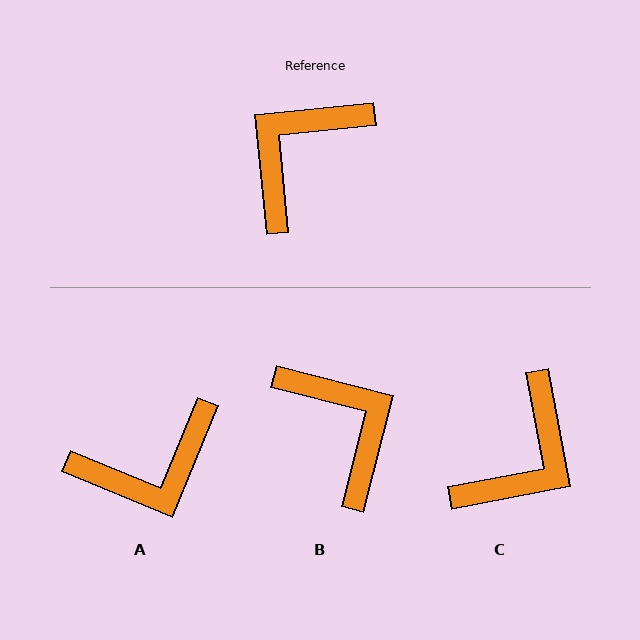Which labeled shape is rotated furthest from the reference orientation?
C, about 175 degrees away.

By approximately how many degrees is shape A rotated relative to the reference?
Approximately 152 degrees counter-clockwise.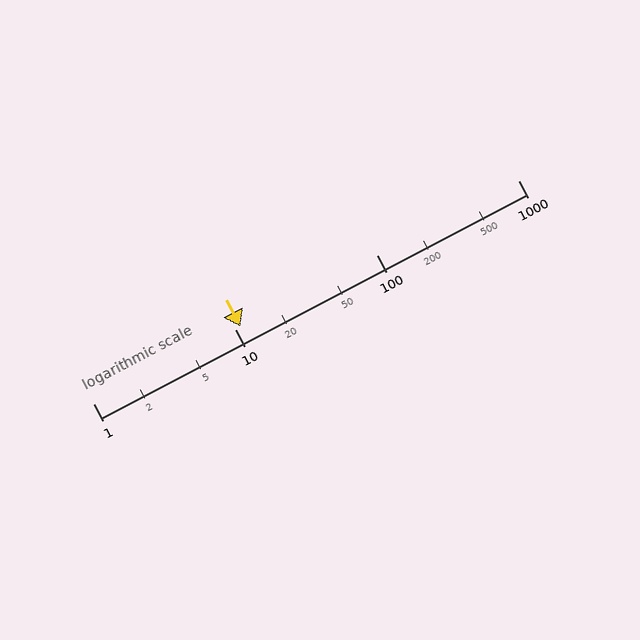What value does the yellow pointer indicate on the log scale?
The pointer indicates approximately 11.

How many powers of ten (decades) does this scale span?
The scale spans 3 decades, from 1 to 1000.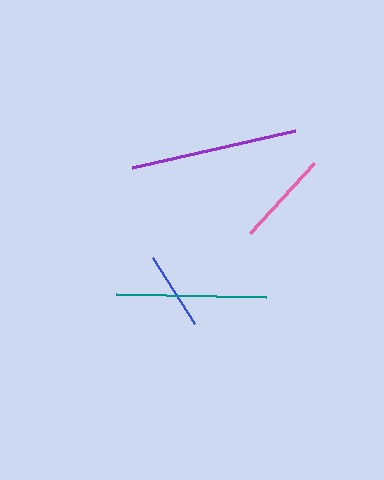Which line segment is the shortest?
The blue line is the shortest at approximately 78 pixels.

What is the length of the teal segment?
The teal segment is approximately 150 pixels long.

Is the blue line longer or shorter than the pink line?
The pink line is longer than the blue line.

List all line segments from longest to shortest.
From longest to shortest: purple, teal, pink, blue.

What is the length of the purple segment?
The purple segment is approximately 168 pixels long.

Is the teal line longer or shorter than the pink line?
The teal line is longer than the pink line.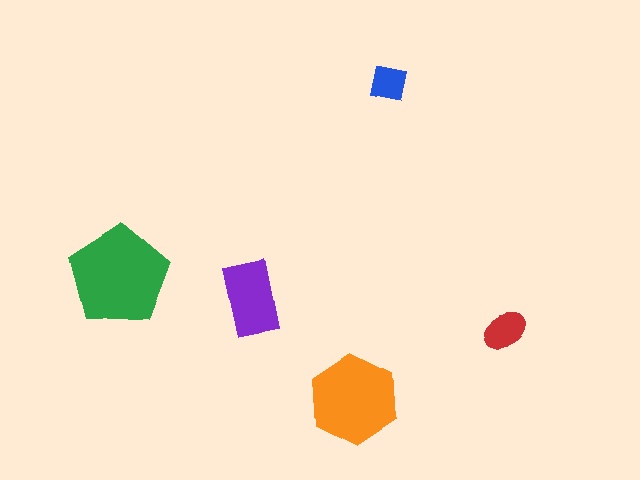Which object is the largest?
The green pentagon.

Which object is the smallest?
The blue square.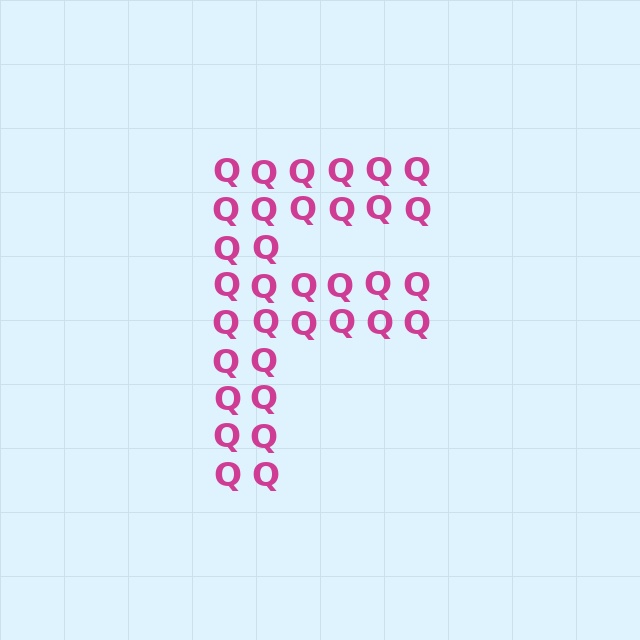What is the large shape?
The large shape is the letter F.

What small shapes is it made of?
It is made of small letter Q's.